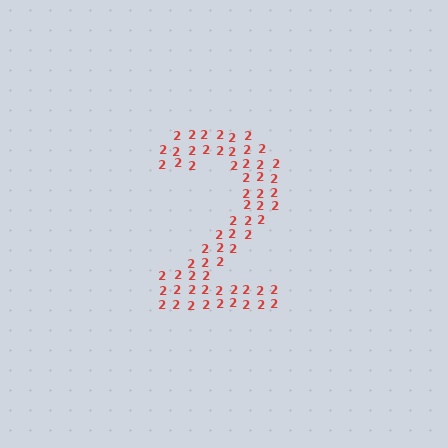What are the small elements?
The small elements are digit 2's.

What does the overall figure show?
The overall figure shows the digit 2.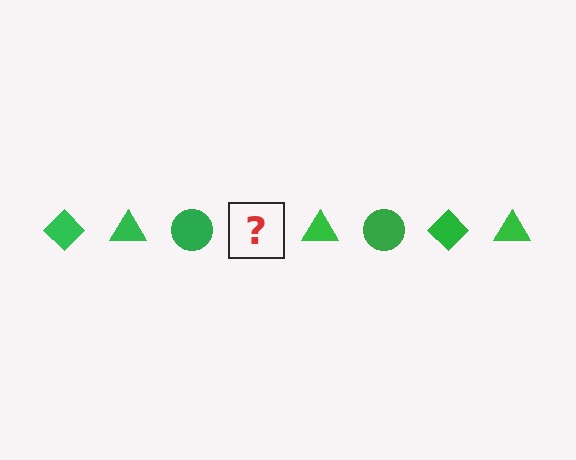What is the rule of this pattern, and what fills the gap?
The rule is that the pattern cycles through diamond, triangle, circle shapes in green. The gap should be filled with a green diamond.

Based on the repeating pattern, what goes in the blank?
The blank should be a green diamond.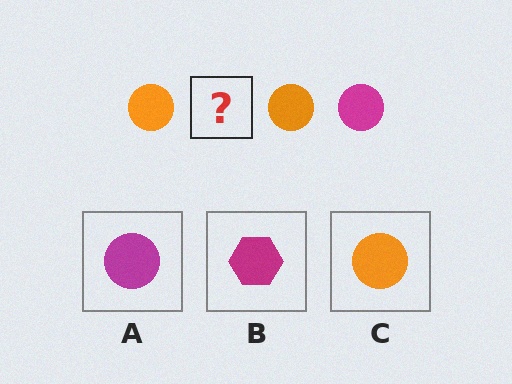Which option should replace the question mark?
Option A.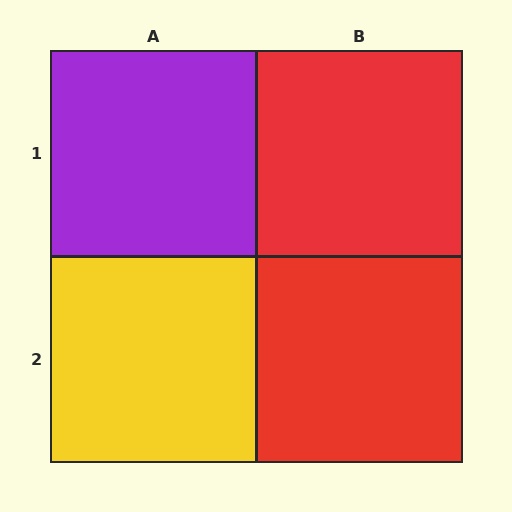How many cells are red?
2 cells are red.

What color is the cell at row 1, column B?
Red.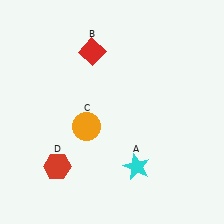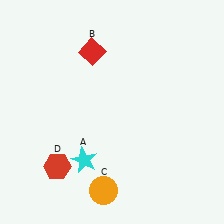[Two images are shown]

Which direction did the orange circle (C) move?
The orange circle (C) moved down.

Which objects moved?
The objects that moved are: the cyan star (A), the orange circle (C).